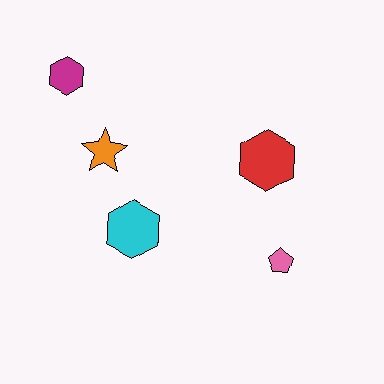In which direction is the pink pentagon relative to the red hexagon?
The pink pentagon is below the red hexagon.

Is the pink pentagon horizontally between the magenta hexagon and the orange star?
No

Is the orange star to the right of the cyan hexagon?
No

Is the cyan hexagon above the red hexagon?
No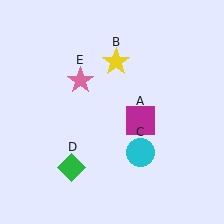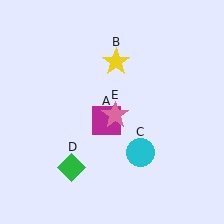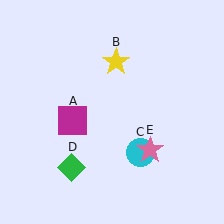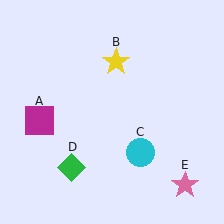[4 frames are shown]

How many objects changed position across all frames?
2 objects changed position: magenta square (object A), pink star (object E).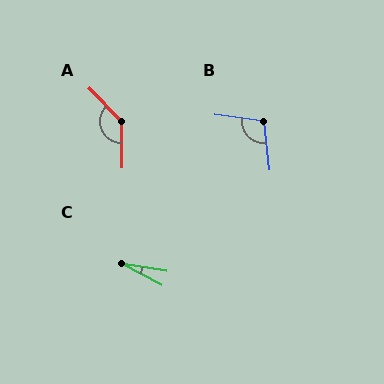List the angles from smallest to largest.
C (18°), B (104°), A (136°).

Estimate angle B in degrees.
Approximately 104 degrees.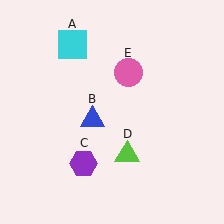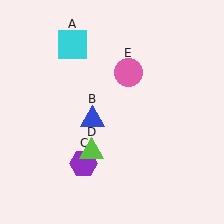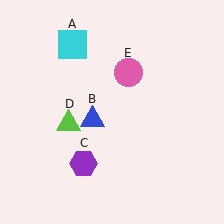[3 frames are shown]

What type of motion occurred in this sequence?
The lime triangle (object D) rotated clockwise around the center of the scene.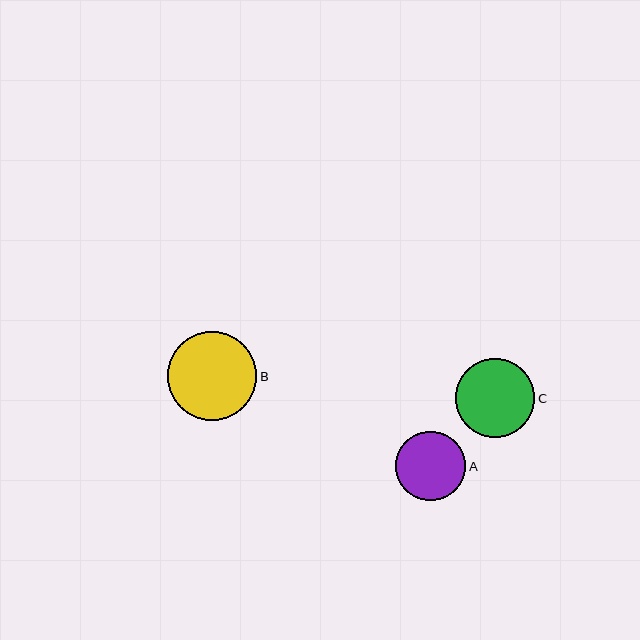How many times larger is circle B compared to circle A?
Circle B is approximately 1.3 times the size of circle A.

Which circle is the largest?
Circle B is the largest with a size of approximately 89 pixels.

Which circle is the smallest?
Circle A is the smallest with a size of approximately 70 pixels.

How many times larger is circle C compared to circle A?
Circle C is approximately 1.1 times the size of circle A.